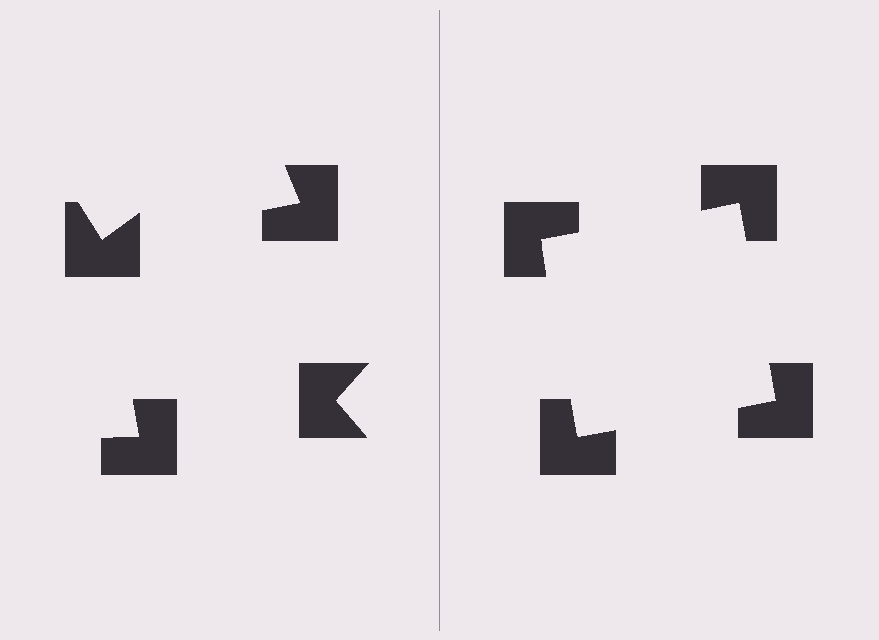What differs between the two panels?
The notched squares are positioned identically on both sides; only the wedge orientations differ. On the right they align to a square; on the left they are misaligned.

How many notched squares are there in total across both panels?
8 — 4 on each side.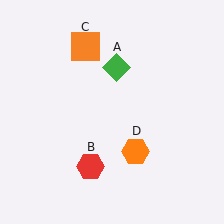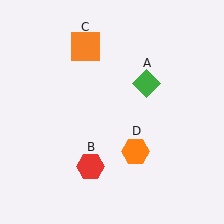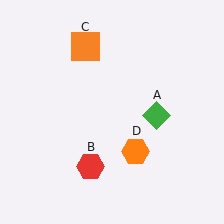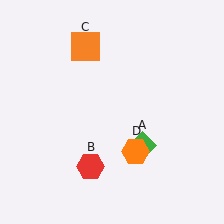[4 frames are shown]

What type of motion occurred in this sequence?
The green diamond (object A) rotated clockwise around the center of the scene.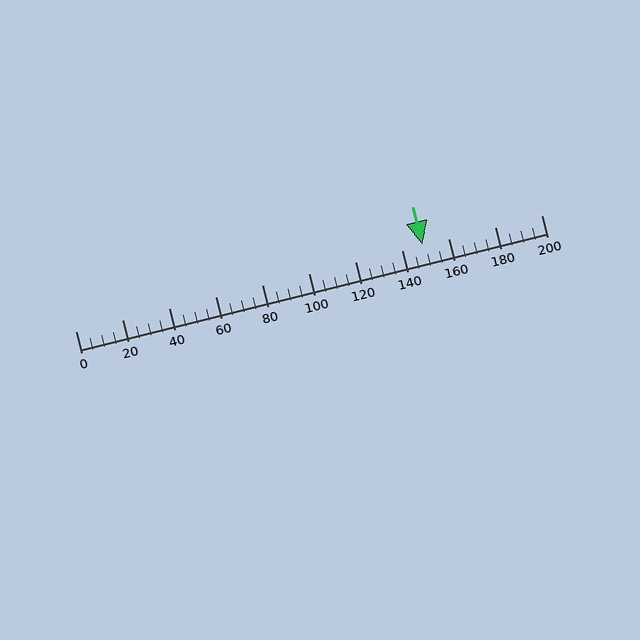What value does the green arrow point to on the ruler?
The green arrow points to approximately 149.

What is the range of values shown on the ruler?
The ruler shows values from 0 to 200.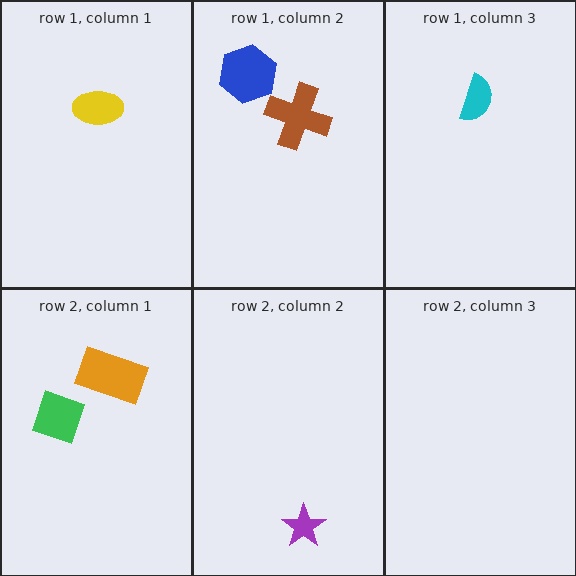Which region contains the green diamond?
The row 2, column 1 region.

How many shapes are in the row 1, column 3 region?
1.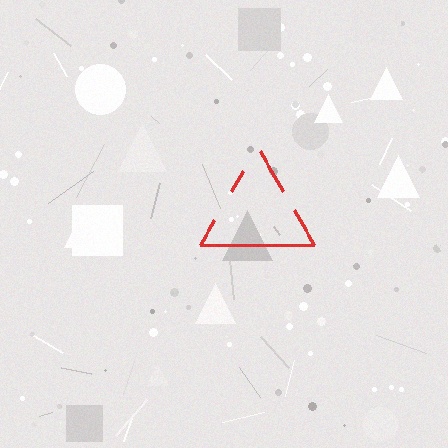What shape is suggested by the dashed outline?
The dashed outline suggests a triangle.